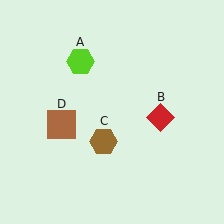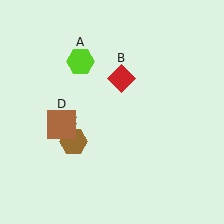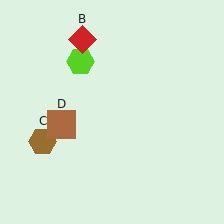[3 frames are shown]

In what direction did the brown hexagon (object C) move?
The brown hexagon (object C) moved left.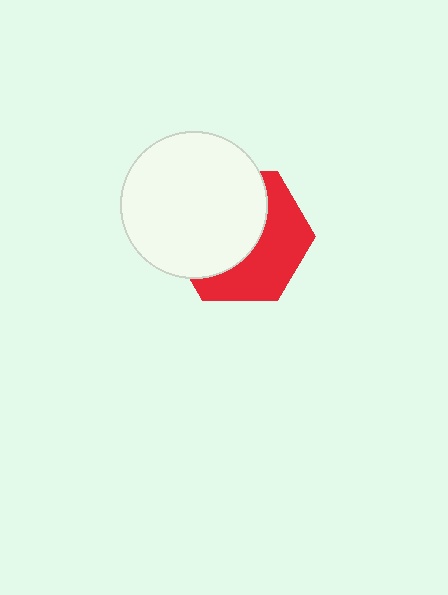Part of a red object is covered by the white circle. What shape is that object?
It is a hexagon.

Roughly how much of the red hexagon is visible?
About half of it is visible (roughly 45%).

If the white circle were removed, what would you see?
You would see the complete red hexagon.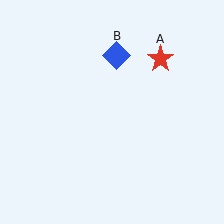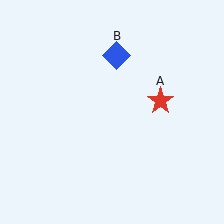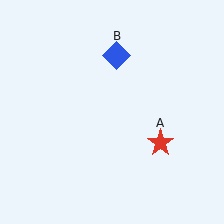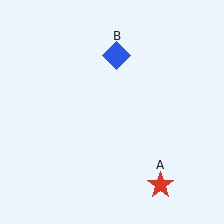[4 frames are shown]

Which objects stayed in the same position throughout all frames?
Blue diamond (object B) remained stationary.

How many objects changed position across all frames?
1 object changed position: red star (object A).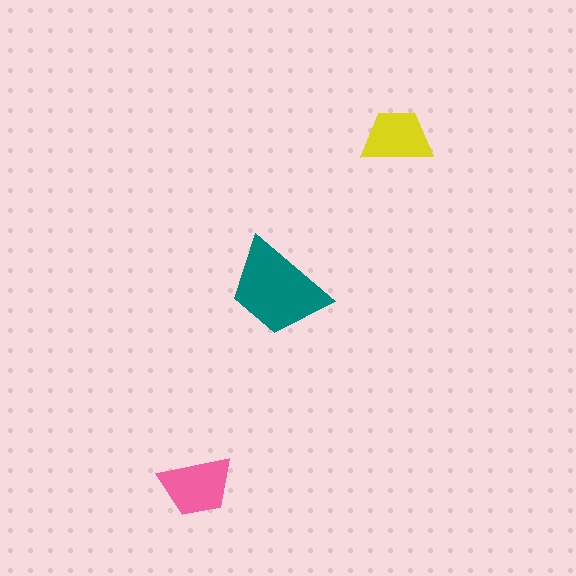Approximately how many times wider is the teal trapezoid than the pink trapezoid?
About 1.5 times wider.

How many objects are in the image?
There are 3 objects in the image.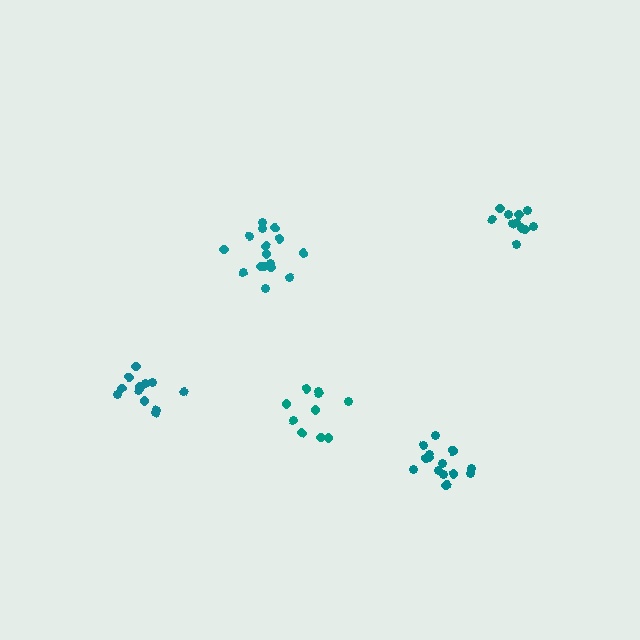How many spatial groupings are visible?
There are 5 spatial groupings.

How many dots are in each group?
Group 1: 11 dots, Group 2: 14 dots, Group 3: 12 dots, Group 4: 16 dots, Group 5: 10 dots (63 total).